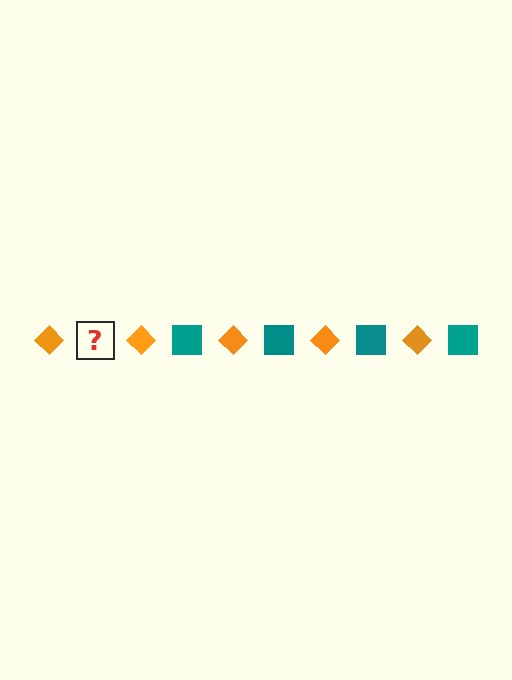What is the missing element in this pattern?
The missing element is a teal square.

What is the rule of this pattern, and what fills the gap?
The rule is that the pattern alternates between orange diamond and teal square. The gap should be filled with a teal square.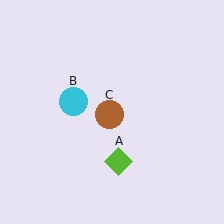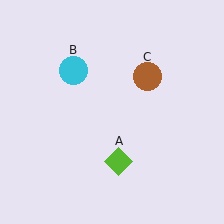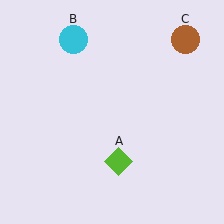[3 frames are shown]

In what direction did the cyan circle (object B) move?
The cyan circle (object B) moved up.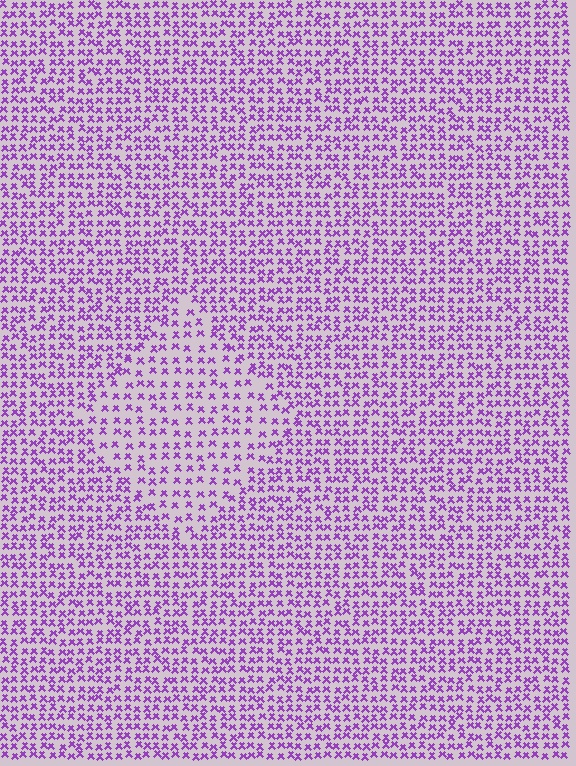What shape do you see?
I see a diamond.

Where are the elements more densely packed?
The elements are more densely packed outside the diamond boundary.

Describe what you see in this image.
The image contains small purple elements arranged at two different densities. A diamond-shaped region is visible where the elements are less densely packed than the surrounding area.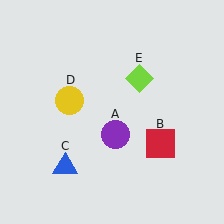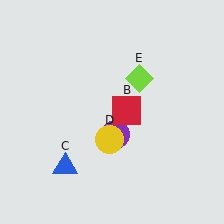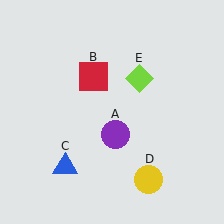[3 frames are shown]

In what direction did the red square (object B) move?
The red square (object B) moved up and to the left.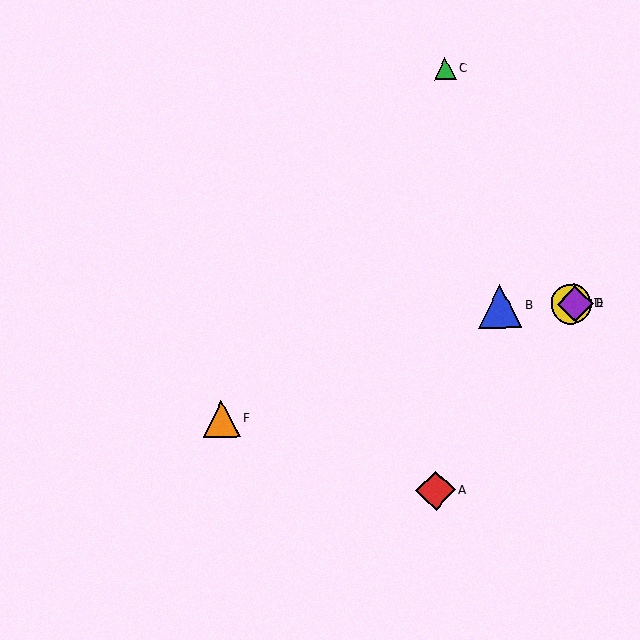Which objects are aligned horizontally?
Objects B, D, E are aligned horizontally.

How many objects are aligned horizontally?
3 objects (B, D, E) are aligned horizontally.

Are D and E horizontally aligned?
Yes, both are at y≈304.